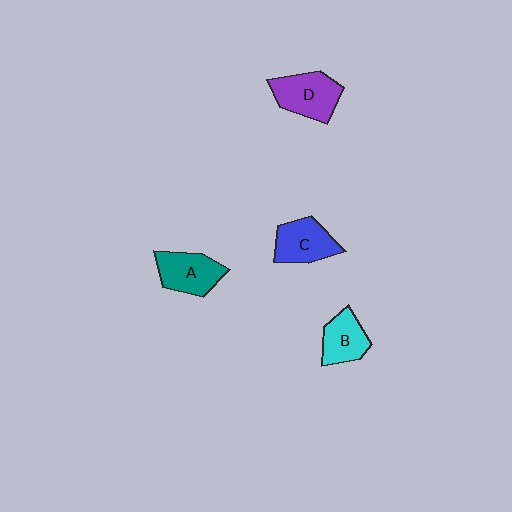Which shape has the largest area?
Shape D (purple).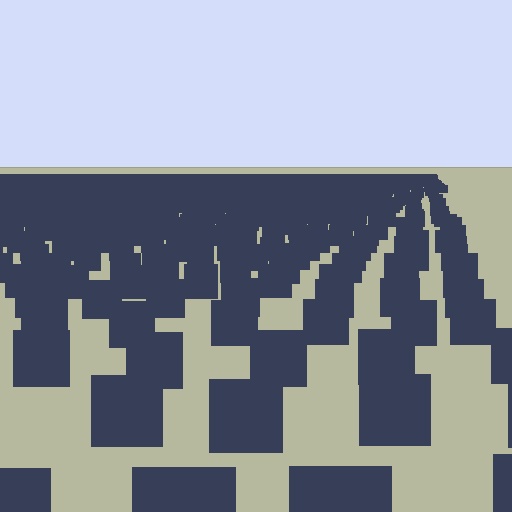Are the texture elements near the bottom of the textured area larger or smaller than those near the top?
Larger. Near the bottom, elements are closer to the viewer and appear at a bigger on-screen size.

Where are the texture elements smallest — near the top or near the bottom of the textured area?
Near the top.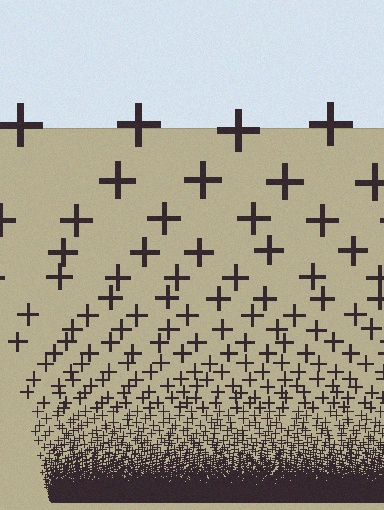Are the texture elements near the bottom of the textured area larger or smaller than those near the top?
Smaller. The gradient is inverted — elements near the bottom are smaller and denser.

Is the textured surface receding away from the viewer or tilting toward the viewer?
The surface appears to tilt toward the viewer. Texture elements get larger and sparser toward the top.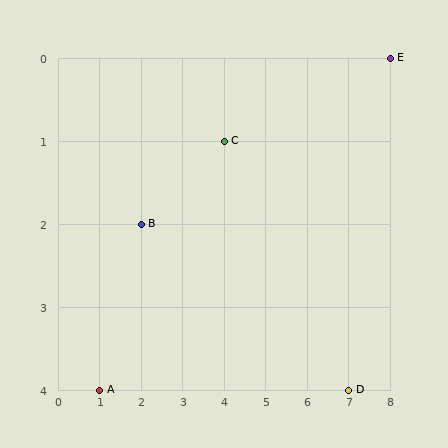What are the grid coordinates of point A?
Point A is at grid coordinates (1, 4).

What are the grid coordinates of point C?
Point C is at grid coordinates (4, 1).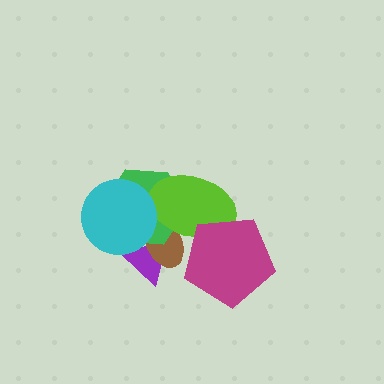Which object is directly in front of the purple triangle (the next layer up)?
The brown ellipse is directly in front of the purple triangle.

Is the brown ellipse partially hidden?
Yes, it is partially covered by another shape.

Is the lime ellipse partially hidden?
Yes, it is partially covered by another shape.